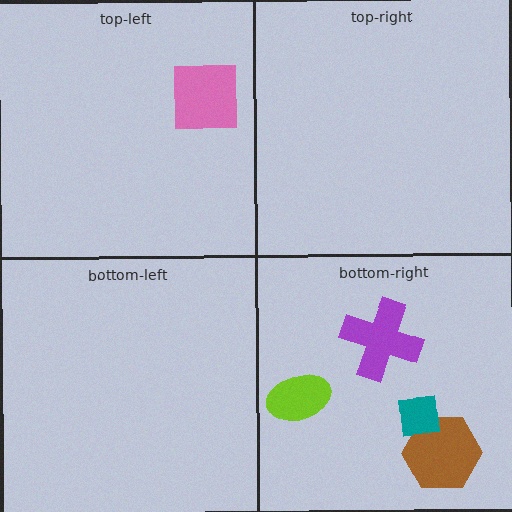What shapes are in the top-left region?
The pink square.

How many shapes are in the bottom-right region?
4.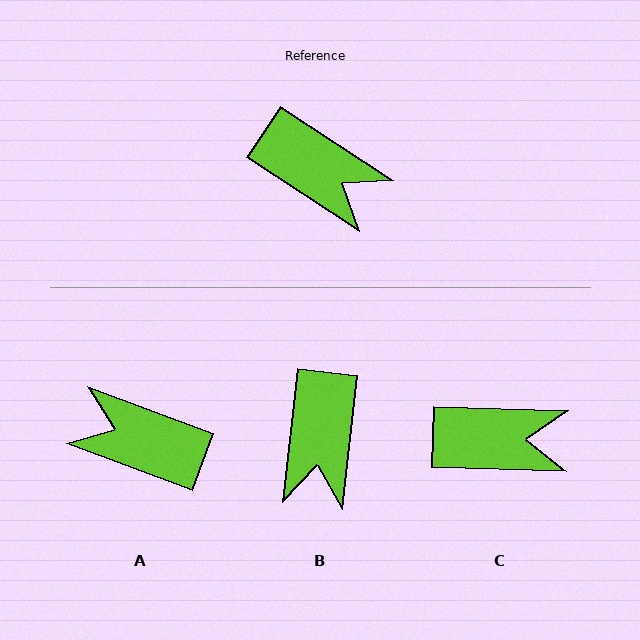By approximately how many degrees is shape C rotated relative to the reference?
Approximately 31 degrees counter-clockwise.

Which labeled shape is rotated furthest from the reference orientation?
A, about 167 degrees away.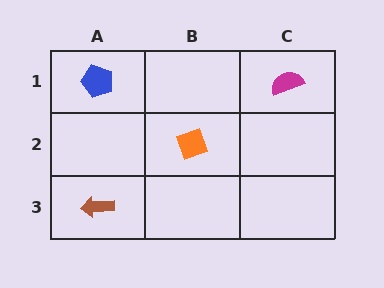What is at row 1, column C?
A magenta semicircle.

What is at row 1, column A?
A blue pentagon.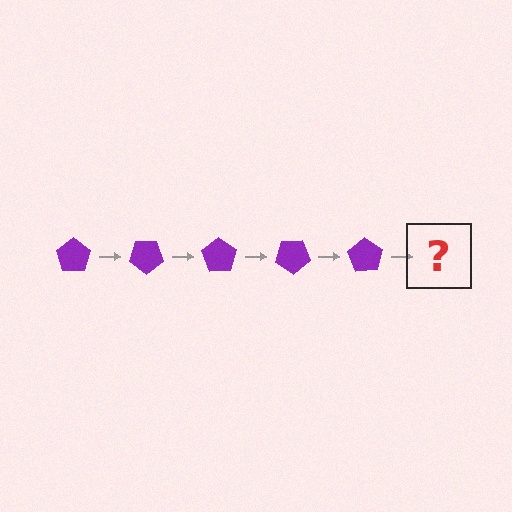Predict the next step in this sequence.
The next step is a purple pentagon rotated 175 degrees.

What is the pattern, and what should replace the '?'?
The pattern is that the pentagon rotates 35 degrees each step. The '?' should be a purple pentagon rotated 175 degrees.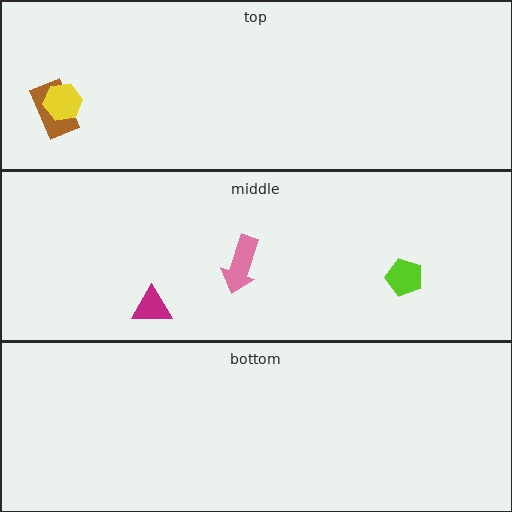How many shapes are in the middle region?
3.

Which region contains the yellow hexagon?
The top region.